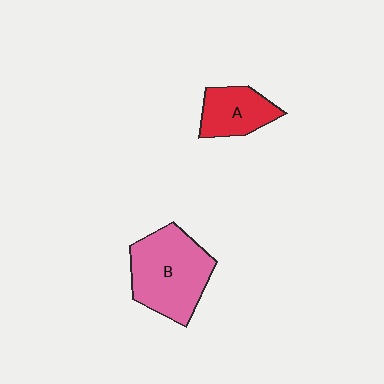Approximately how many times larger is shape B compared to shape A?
Approximately 1.8 times.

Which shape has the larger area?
Shape B (pink).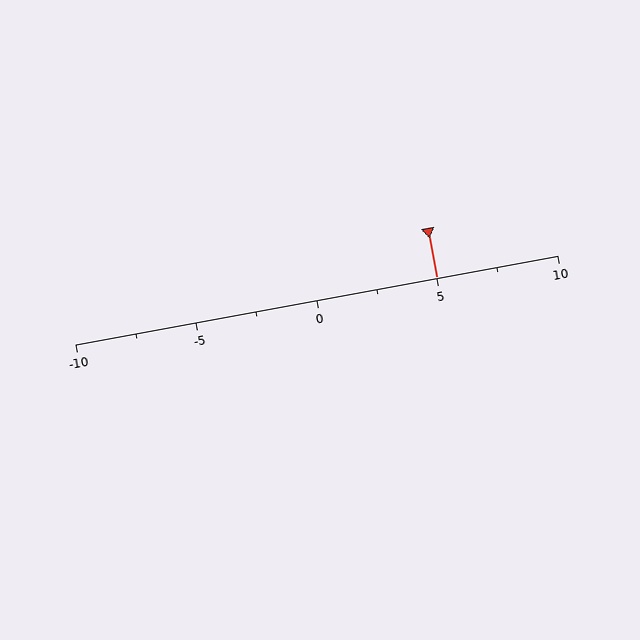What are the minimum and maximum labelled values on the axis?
The axis runs from -10 to 10.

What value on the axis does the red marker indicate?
The marker indicates approximately 5.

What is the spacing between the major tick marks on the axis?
The major ticks are spaced 5 apart.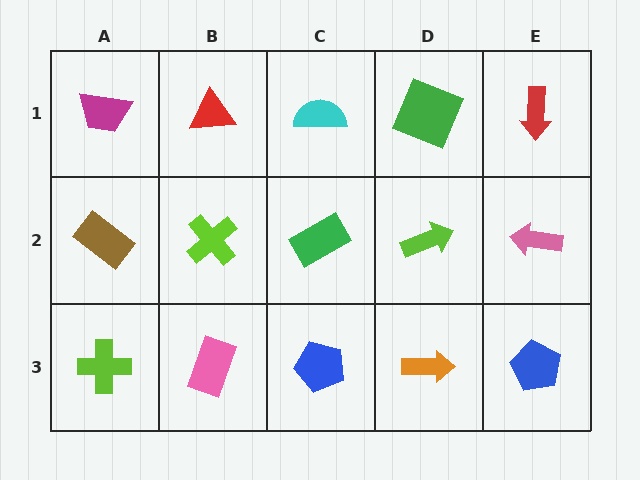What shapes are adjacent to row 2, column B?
A red triangle (row 1, column B), a pink rectangle (row 3, column B), a brown rectangle (row 2, column A), a green rectangle (row 2, column C).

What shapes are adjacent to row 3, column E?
A pink arrow (row 2, column E), an orange arrow (row 3, column D).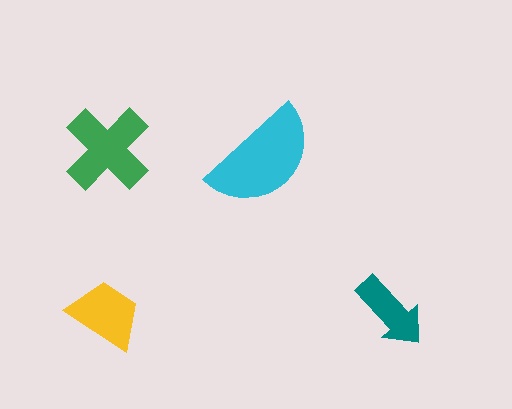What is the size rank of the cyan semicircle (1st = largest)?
1st.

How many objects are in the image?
There are 4 objects in the image.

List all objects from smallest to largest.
The teal arrow, the yellow trapezoid, the green cross, the cyan semicircle.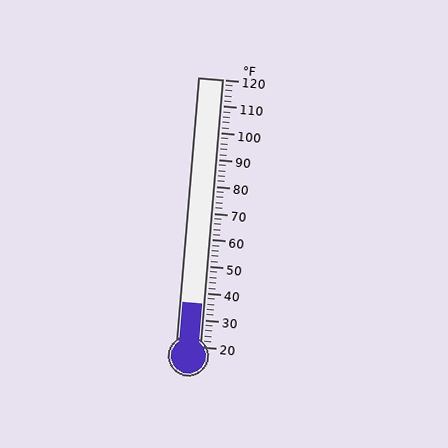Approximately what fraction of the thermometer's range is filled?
The thermometer is filled to approximately 15% of its range.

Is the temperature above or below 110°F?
The temperature is below 110°F.